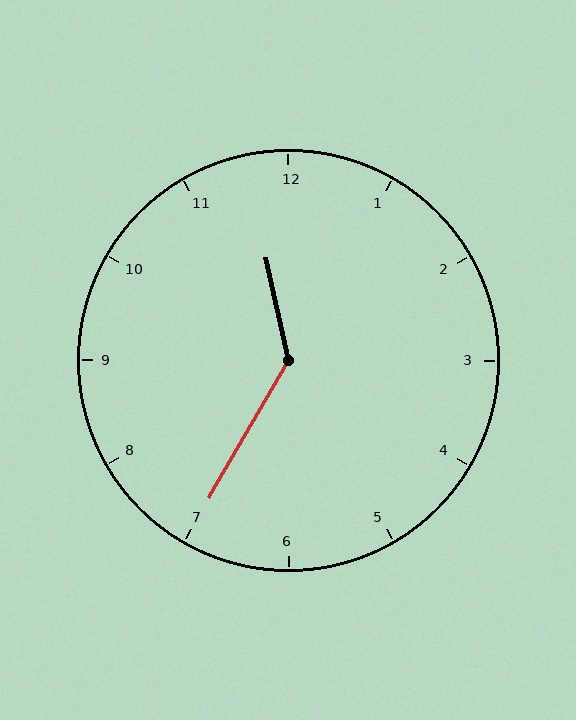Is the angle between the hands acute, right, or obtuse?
It is obtuse.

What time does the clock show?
11:35.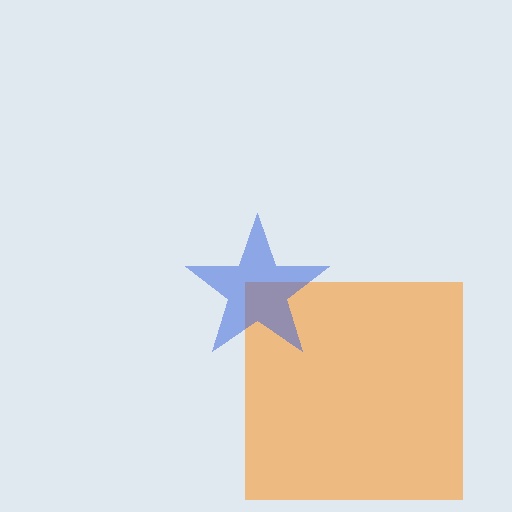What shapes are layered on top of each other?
The layered shapes are: an orange square, a blue star.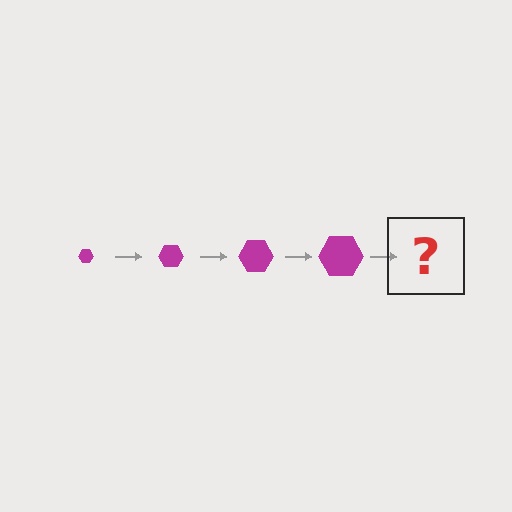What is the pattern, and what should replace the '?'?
The pattern is that the hexagon gets progressively larger each step. The '?' should be a magenta hexagon, larger than the previous one.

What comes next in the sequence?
The next element should be a magenta hexagon, larger than the previous one.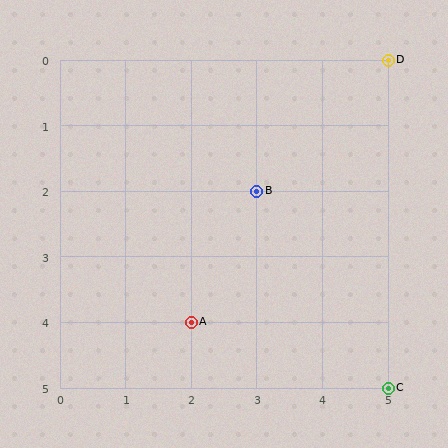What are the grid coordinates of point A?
Point A is at grid coordinates (2, 4).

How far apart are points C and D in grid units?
Points C and D are 5 rows apart.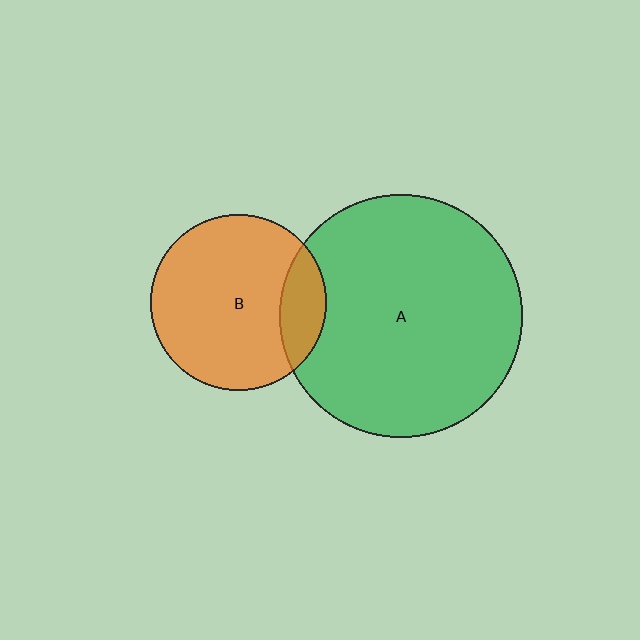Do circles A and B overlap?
Yes.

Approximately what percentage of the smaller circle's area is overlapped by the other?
Approximately 15%.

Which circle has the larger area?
Circle A (green).